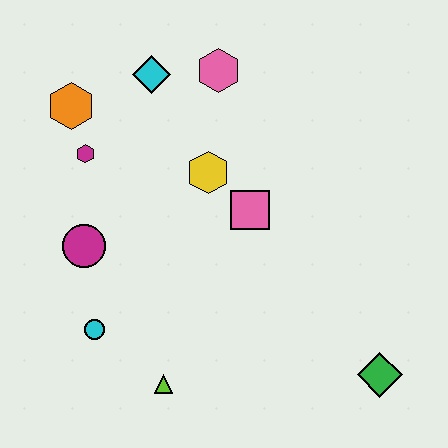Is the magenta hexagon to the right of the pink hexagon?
No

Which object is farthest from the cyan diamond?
The green diamond is farthest from the cyan diamond.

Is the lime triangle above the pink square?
No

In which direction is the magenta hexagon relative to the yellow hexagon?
The magenta hexagon is to the left of the yellow hexagon.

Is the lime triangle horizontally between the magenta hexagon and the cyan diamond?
No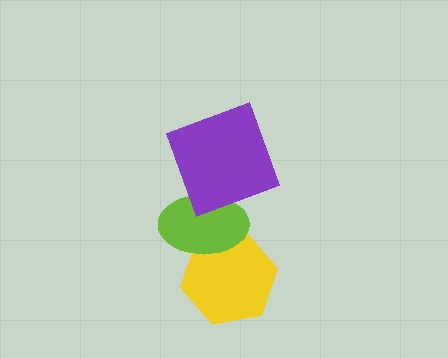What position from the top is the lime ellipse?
The lime ellipse is 2nd from the top.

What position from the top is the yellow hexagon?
The yellow hexagon is 3rd from the top.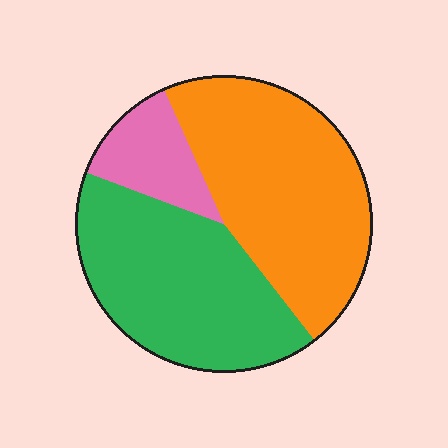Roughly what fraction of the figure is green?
Green covers around 40% of the figure.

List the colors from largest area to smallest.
From largest to smallest: orange, green, pink.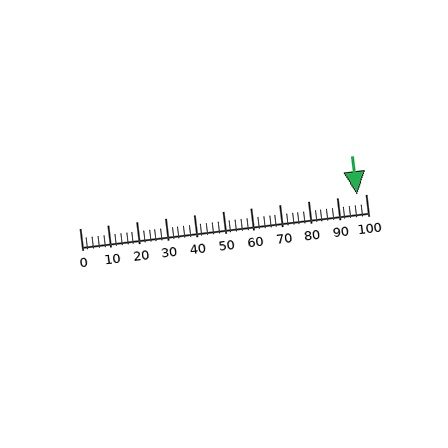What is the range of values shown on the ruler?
The ruler shows values from 0 to 100.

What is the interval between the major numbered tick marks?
The major tick marks are spaced 10 units apart.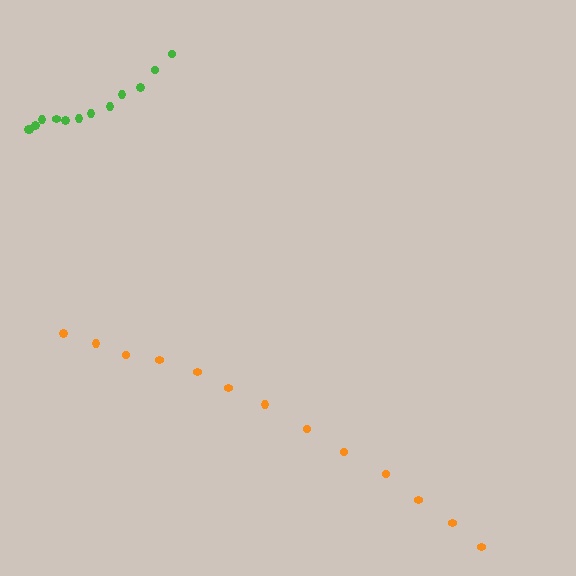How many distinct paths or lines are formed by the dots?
There are 2 distinct paths.